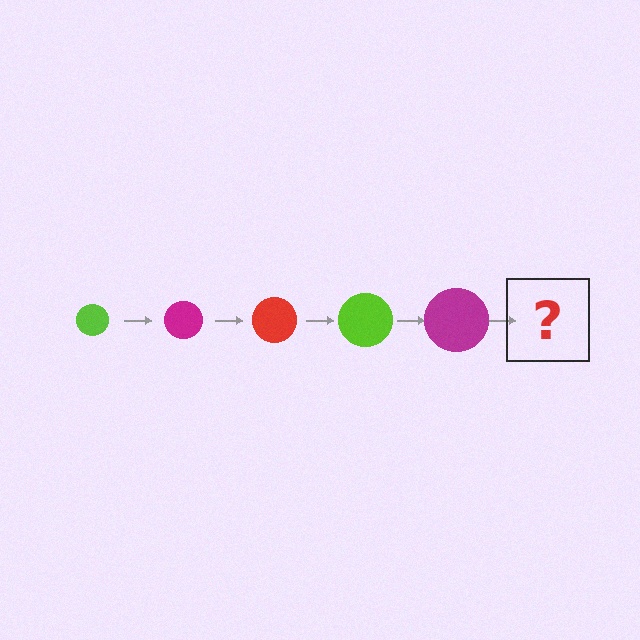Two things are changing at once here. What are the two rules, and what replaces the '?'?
The two rules are that the circle grows larger each step and the color cycles through lime, magenta, and red. The '?' should be a red circle, larger than the previous one.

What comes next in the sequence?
The next element should be a red circle, larger than the previous one.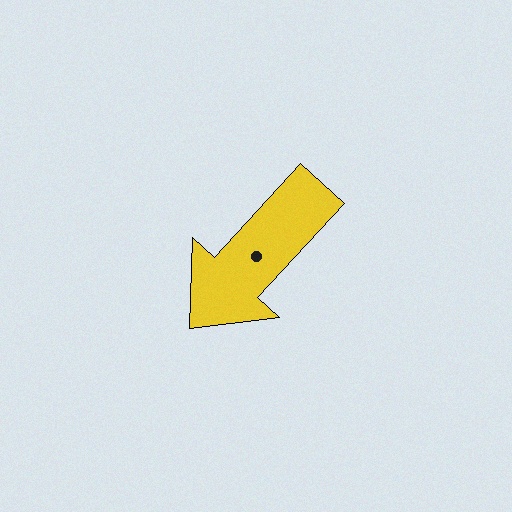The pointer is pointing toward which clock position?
Roughly 7 o'clock.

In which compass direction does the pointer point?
Southwest.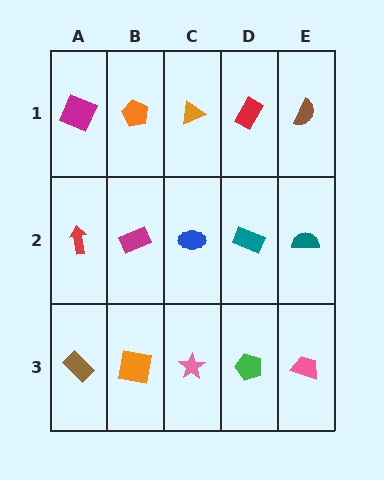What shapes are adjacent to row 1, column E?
A teal semicircle (row 2, column E), a red rectangle (row 1, column D).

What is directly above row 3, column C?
A blue ellipse.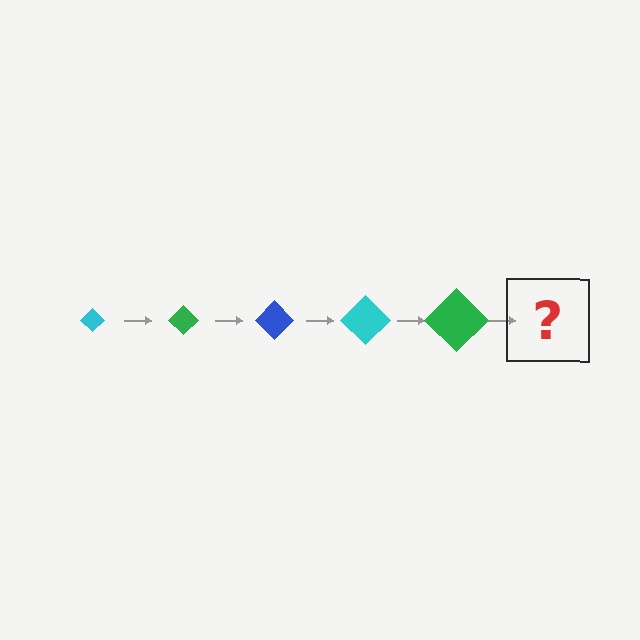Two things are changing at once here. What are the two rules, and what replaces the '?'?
The two rules are that the diamond grows larger each step and the color cycles through cyan, green, and blue. The '?' should be a blue diamond, larger than the previous one.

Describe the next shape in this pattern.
It should be a blue diamond, larger than the previous one.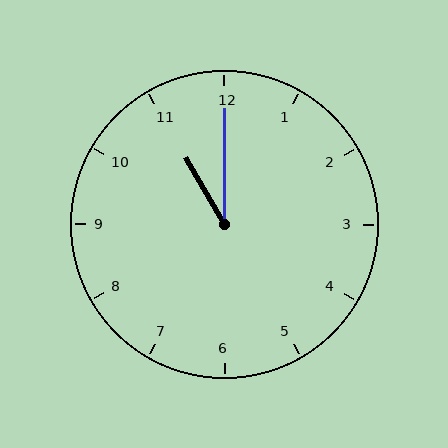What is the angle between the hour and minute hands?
Approximately 30 degrees.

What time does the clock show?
11:00.